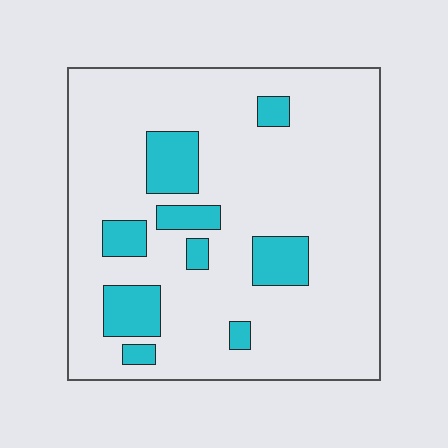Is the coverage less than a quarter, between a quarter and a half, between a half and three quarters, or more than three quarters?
Less than a quarter.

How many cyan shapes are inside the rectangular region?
9.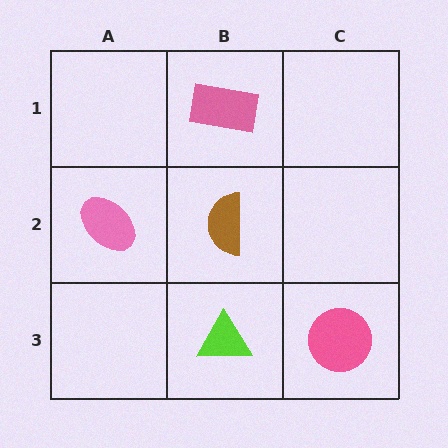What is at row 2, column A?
A pink ellipse.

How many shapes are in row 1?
1 shape.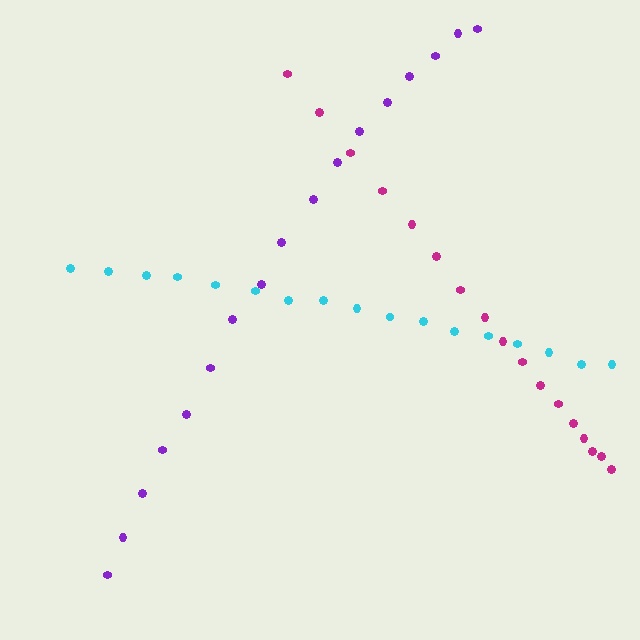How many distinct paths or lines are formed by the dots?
There are 3 distinct paths.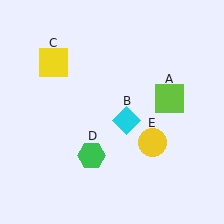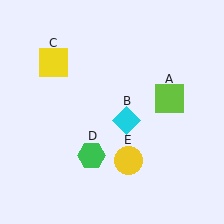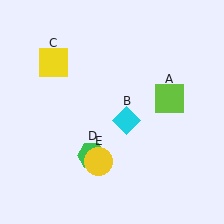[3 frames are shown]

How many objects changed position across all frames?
1 object changed position: yellow circle (object E).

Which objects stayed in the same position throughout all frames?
Lime square (object A) and cyan diamond (object B) and yellow square (object C) and green hexagon (object D) remained stationary.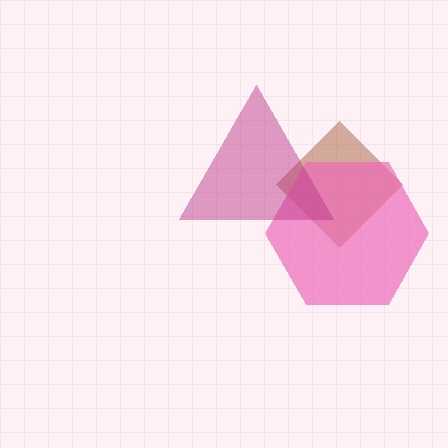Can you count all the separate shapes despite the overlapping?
Yes, there are 3 separate shapes.